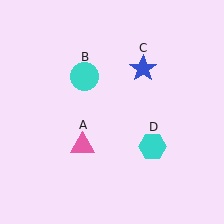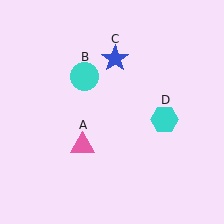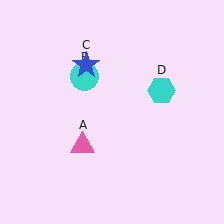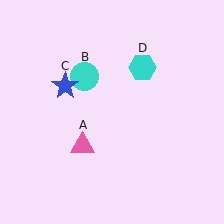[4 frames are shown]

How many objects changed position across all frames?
2 objects changed position: blue star (object C), cyan hexagon (object D).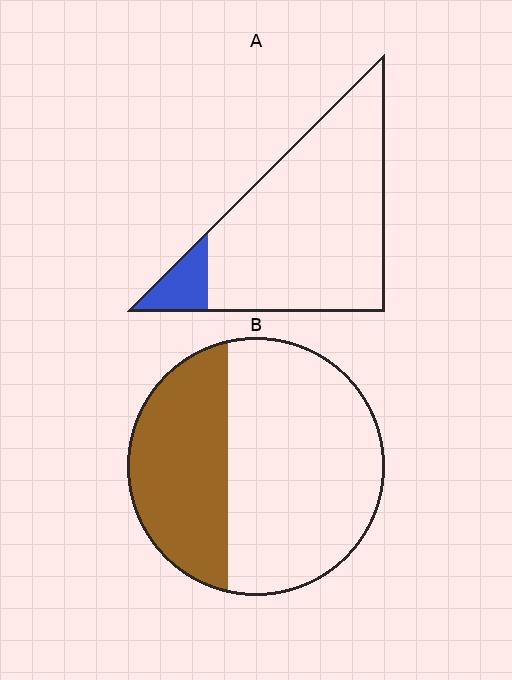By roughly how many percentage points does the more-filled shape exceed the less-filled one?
By roughly 25 percentage points (B over A).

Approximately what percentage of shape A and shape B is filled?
A is approximately 10% and B is approximately 35%.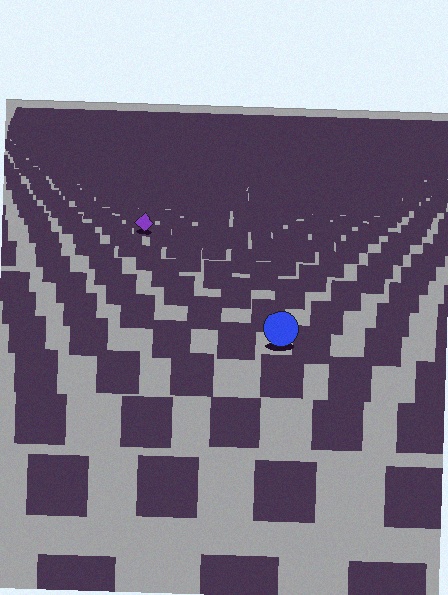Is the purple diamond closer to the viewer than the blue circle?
No. The blue circle is closer — you can tell from the texture gradient: the ground texture is coarser near it.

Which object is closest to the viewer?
The blue circle is closest. The texture marks near it are larger and more spread out.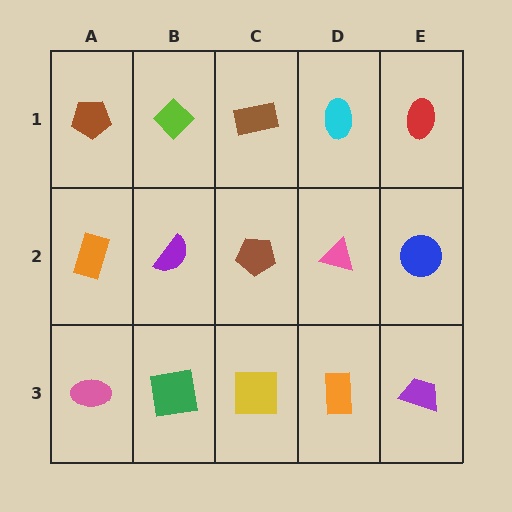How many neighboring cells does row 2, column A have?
3.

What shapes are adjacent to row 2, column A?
A brown pentagon (row 1, column A), a pink ellipse (row 3, column A), a purple semicircle (row 2, column B).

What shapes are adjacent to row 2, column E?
A red ellipse (row 1, column E), a purple trapezoid (row 3, column E), a pink triangle (row 2, column D).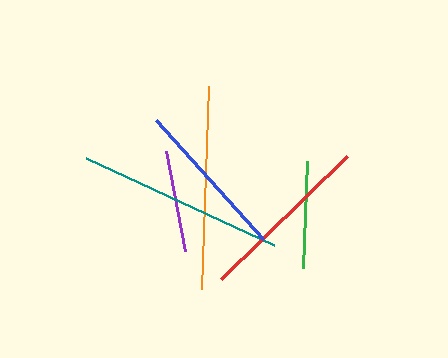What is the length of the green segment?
The green segment is approximately 107 pixels long.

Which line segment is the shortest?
The purple line is the shortest at approximately 102 pixels.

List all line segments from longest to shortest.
From longest to shortest: teal, orange, red, blue, green, purple.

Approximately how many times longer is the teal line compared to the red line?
The teal line is approximately 1.2 times the length of the red line.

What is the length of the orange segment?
The orange segment is approximately 203 pixels long.